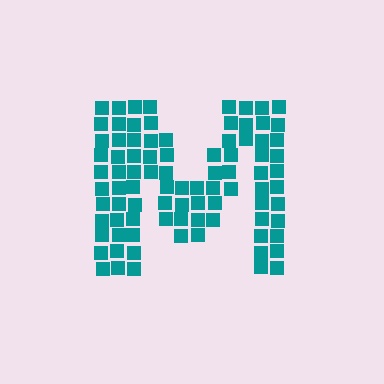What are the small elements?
The small elements are squares.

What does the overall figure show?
The overall figure shows the letter M.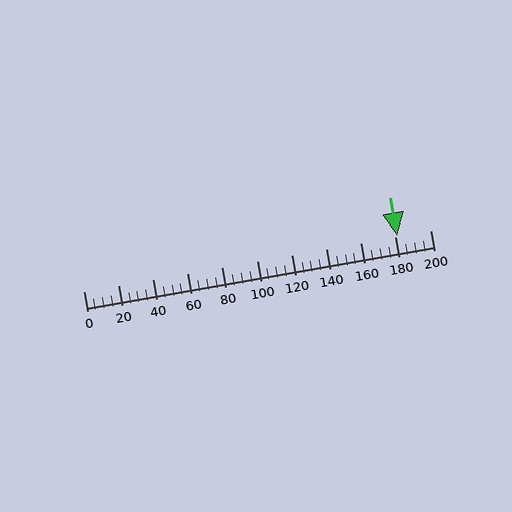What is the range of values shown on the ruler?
The ruler shows values from 0 to 200.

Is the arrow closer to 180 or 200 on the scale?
The arrow is closer to 180.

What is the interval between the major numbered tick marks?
The major tick marks are spaced 20 units apart.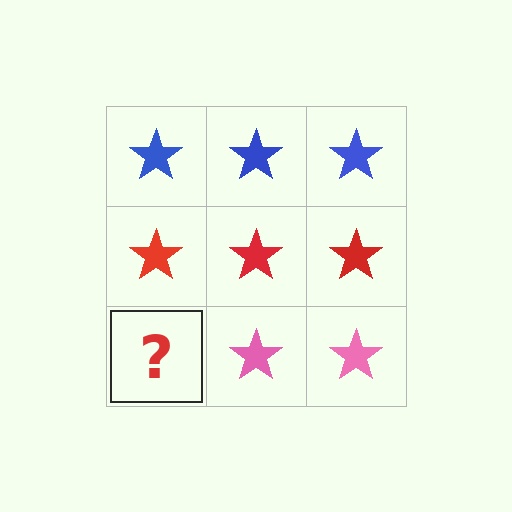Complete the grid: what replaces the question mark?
The question mark should be replaced with a pink star.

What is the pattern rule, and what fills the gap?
The rule is that each row has a consistent color. The gap should be filled with a pink star.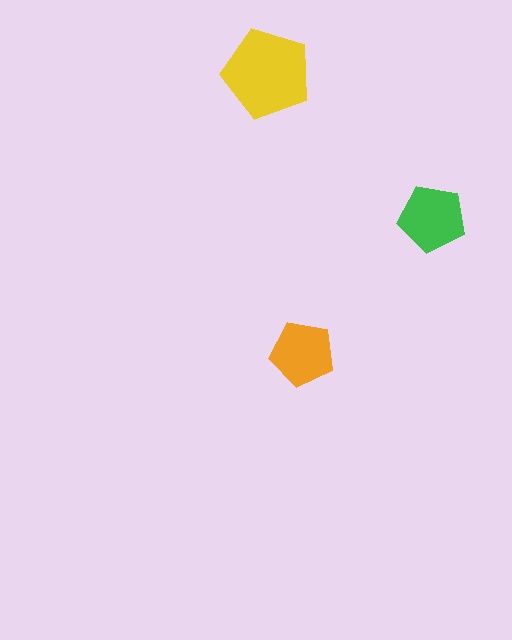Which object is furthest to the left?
The yellow pentagon is leftmost.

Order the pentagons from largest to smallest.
the yellow one, the green one, the orange one.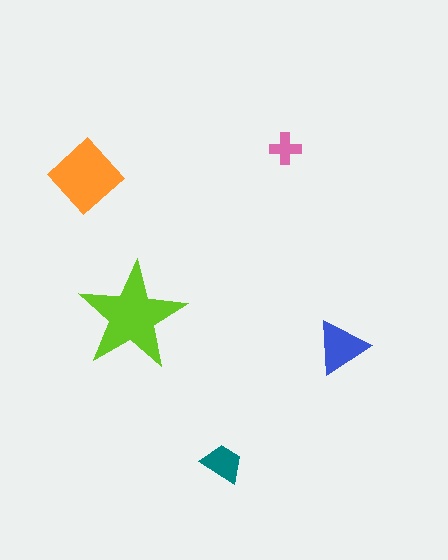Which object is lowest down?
The teal trapezoid is bottommost.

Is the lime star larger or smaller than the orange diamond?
Larger.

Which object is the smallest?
The pink cross.